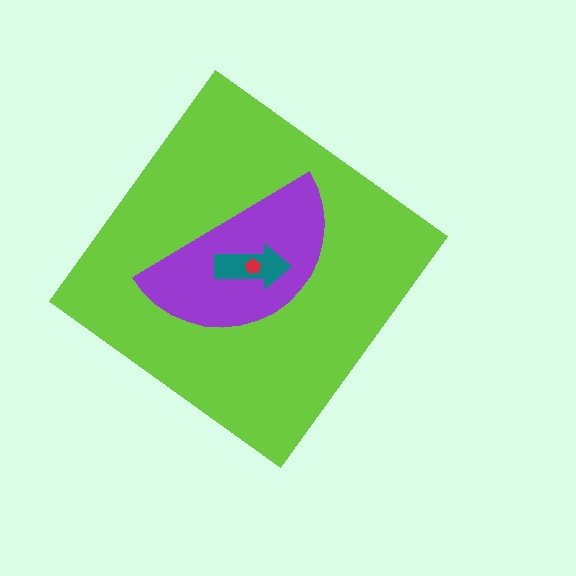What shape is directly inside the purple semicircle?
The teal arrow.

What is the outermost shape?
The lime diamond.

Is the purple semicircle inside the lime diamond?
Yes.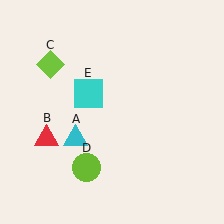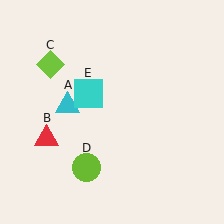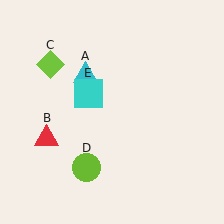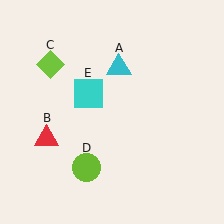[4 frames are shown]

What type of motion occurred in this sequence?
The cyan triangle (object A) rotated clockwise around the center of the scene.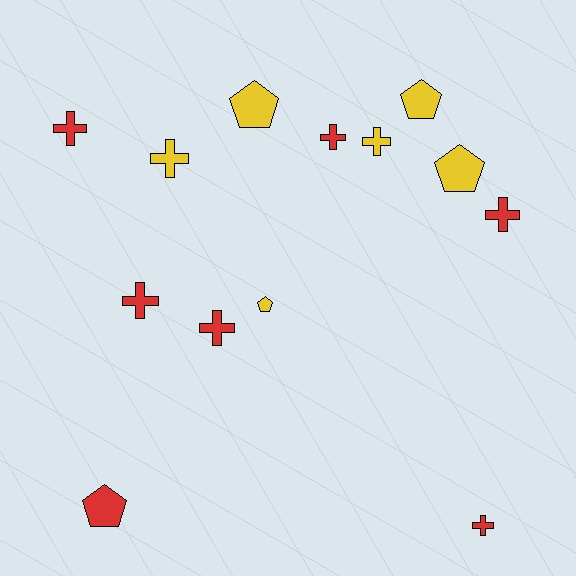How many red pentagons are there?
There is 1 red pentagon.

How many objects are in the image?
There are 13 objects.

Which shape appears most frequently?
Cross, with 8 objects.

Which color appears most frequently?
Red, with 7 objects.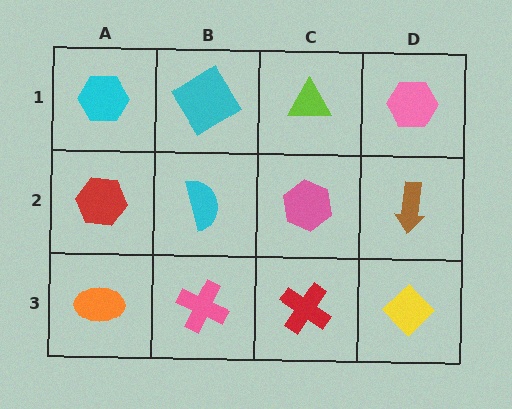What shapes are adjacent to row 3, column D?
A brown arrow (row 2, column D), a red cross (row 3, column C).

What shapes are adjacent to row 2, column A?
A cyan hexagon (row 1, column A), an orange ellipse (row 3, column A), a cyan semicircle (row 2, column B).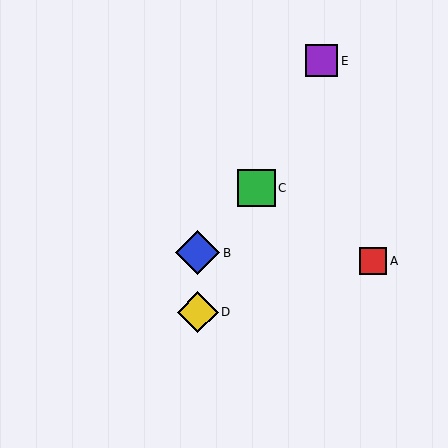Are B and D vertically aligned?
Yes, both are at x≈198.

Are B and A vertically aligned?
No, B is at x≈198 and A is at x≈373.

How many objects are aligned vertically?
2 objects (B, D) are aligned vertically.